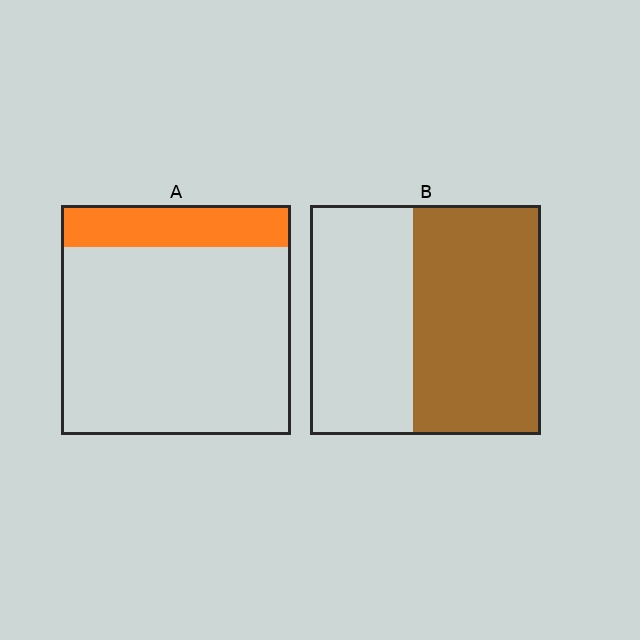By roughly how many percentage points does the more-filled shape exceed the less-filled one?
By roughly 35 percentage points (B over A).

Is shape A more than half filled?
No.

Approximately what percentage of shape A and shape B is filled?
A is approximately 20% and B is approximately 55%.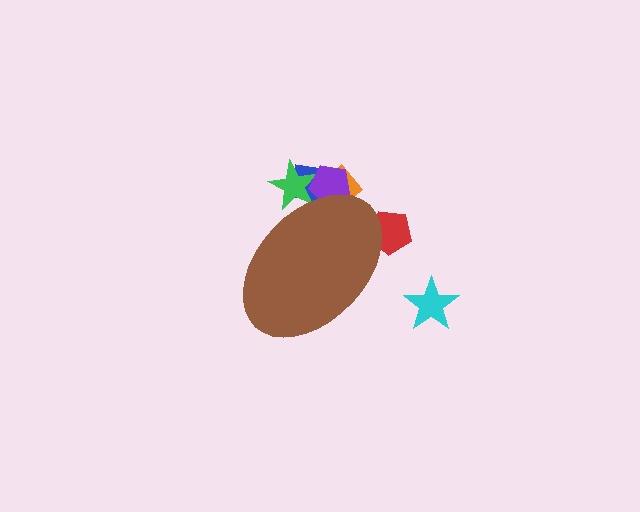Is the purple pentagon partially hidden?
Yes, the purple pentagon is partially hidden behind the brown ellipse.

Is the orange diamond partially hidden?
Yes, the orange diamond is partially hidden behind the brown ellipse.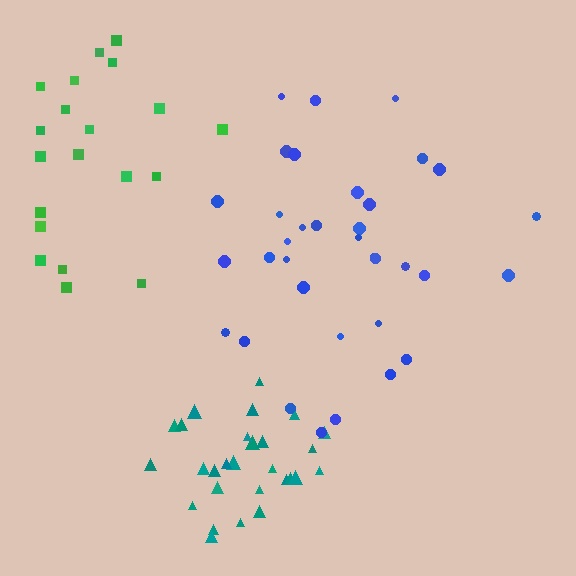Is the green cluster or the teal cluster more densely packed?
Teal.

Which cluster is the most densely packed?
Teal.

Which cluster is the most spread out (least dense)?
Green.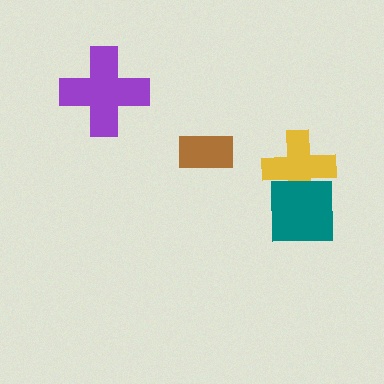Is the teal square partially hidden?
No, no other shape covers it.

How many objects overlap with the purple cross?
0 objects overlap with the purple cross.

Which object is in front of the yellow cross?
The teal square is in front of the yellow cross.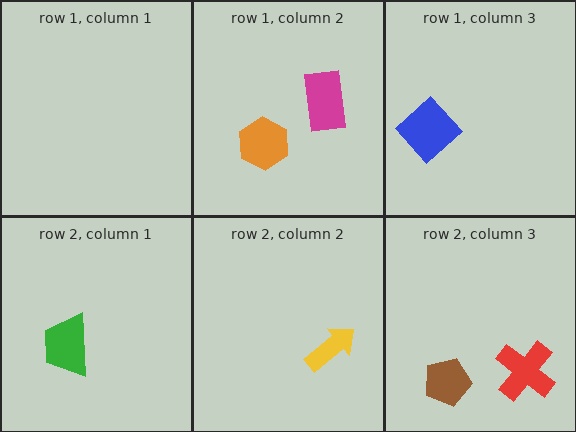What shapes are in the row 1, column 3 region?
The blue diamond.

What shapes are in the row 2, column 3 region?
The red cross, the brown pentagon.